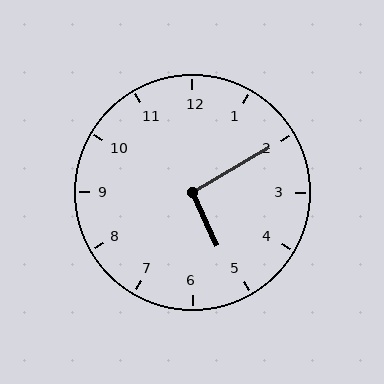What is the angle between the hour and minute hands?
Approximately 95 degrees.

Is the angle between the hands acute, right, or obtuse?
It is right.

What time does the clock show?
5:10.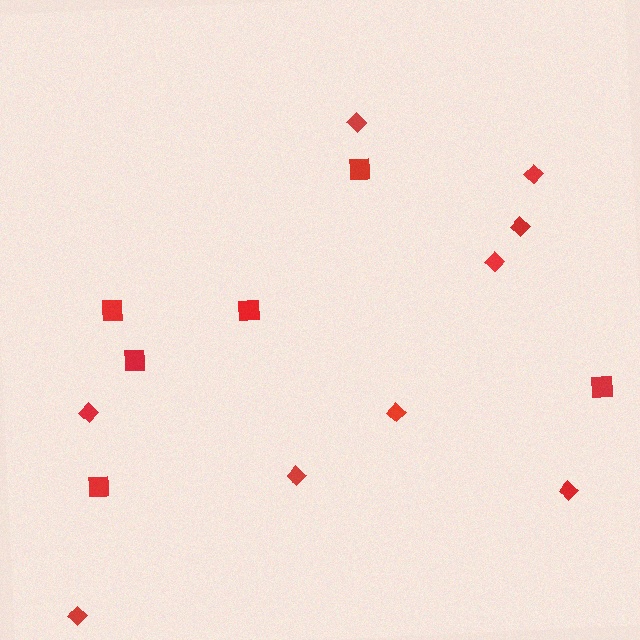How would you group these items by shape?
There are 2 groups: one group of squares (6) and one group of diamonds (9).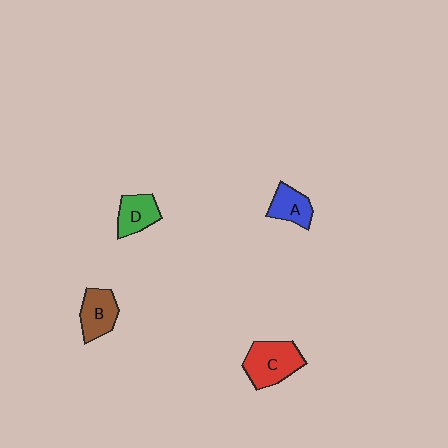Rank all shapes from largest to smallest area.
From largest to smallest: C (red), B (brown), D (green), A (blue).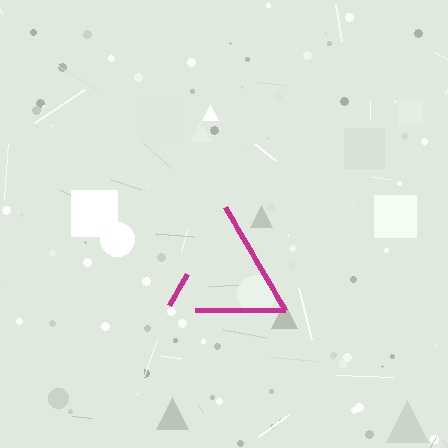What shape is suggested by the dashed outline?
The dashed outline suggests a triangle.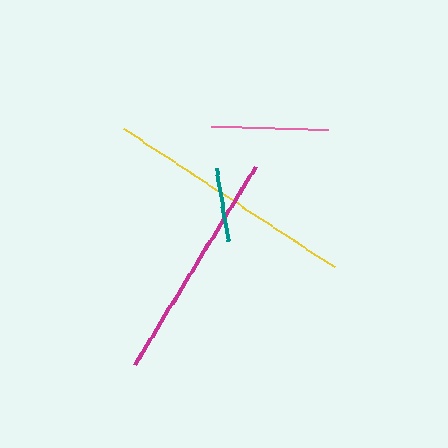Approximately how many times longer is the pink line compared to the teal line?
The pink line is approximately 1.6 times the length of the teal line.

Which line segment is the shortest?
The teal line is the shortest at approximately 75 pixels.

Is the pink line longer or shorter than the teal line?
The pink line is longer than the teal line.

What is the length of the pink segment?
The pink segment is approximately 116 pixels long.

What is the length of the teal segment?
The teal segment is approximately 75 pixels long.